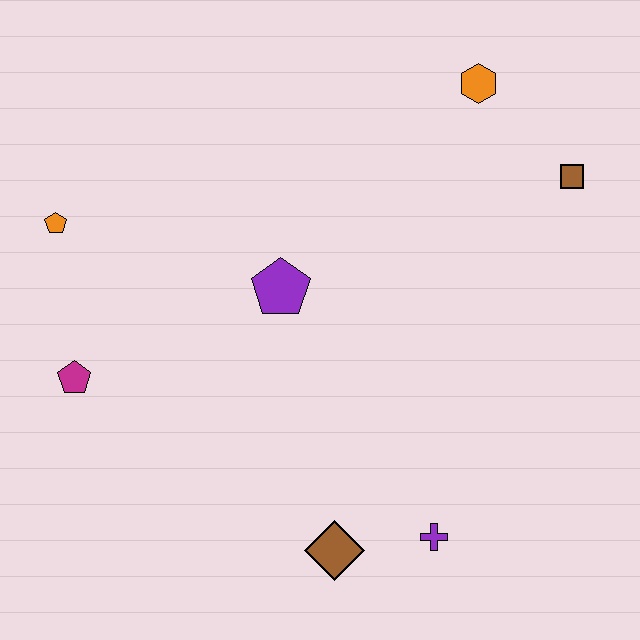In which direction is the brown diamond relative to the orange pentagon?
The brown diamond is below the orange pentagon.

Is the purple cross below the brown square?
Yes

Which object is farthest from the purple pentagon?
The brown square is farthest from the purple pentagon.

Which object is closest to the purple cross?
The brown diamond is closest to the purple cross.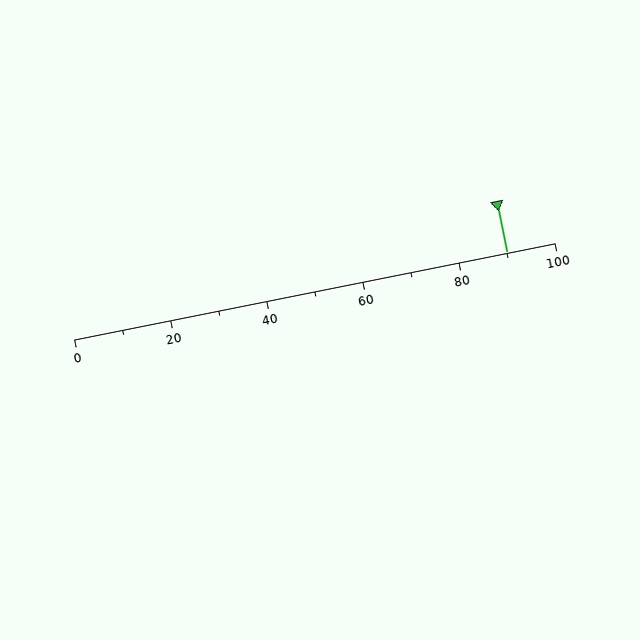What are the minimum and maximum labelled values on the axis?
The axis runs from 0 to 100.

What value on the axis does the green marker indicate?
The marker indicates approximately 90.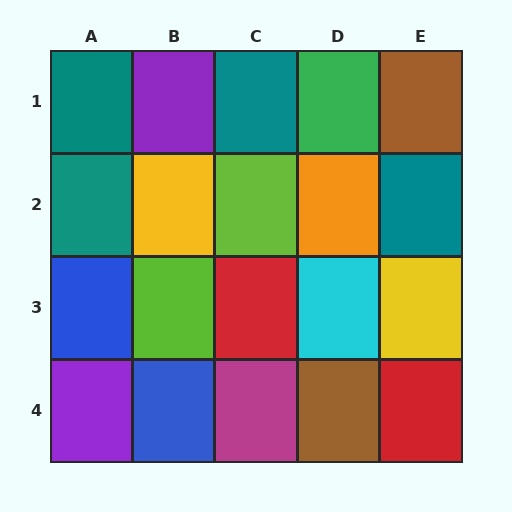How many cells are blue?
2 cells are blue.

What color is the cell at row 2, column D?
Orange.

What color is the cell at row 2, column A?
Teal.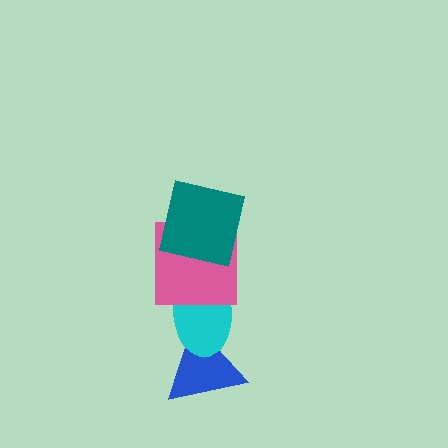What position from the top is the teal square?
The teal square is 1st from the top.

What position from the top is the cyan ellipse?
The cyan ellipse is 3rd from the top.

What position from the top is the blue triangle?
The blue triangle is 4th from the top.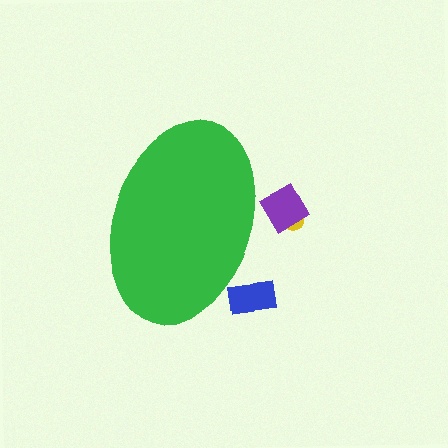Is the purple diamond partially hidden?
Yes, the purple diamond is partially hidden behind the green ellipse.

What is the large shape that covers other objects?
A green ellipse.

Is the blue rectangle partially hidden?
Yes, the blue rectangle is partially hidden behind the green ellipse.